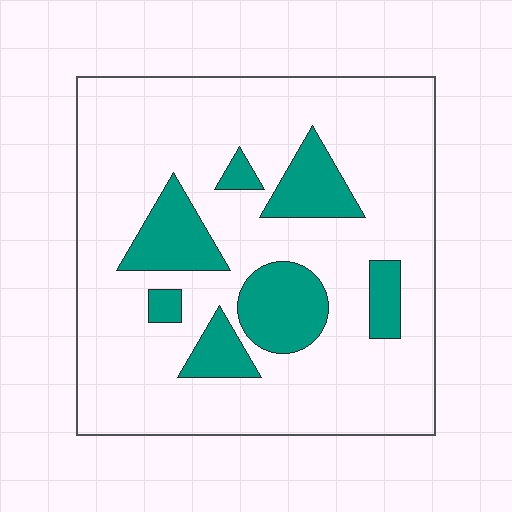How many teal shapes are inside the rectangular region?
7.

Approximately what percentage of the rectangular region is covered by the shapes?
Approximately 20%.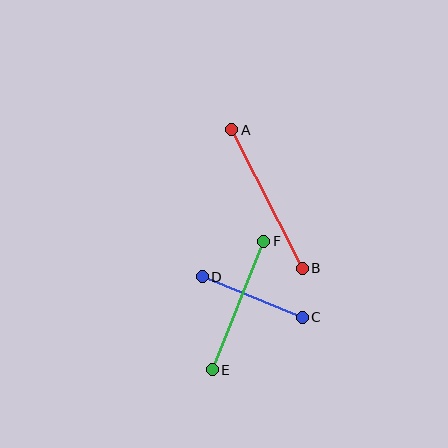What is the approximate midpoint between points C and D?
The midpoint is at approximately (252, 297) pixels.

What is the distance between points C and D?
The distance is approximately 108 pixels.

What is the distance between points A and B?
The distance is approximately 155 pixels.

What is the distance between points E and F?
The distance is approximately 138 pixels.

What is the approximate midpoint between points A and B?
The midpoint is at approximately (267, 199) pixels.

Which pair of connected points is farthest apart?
Points A and B are farthest apart.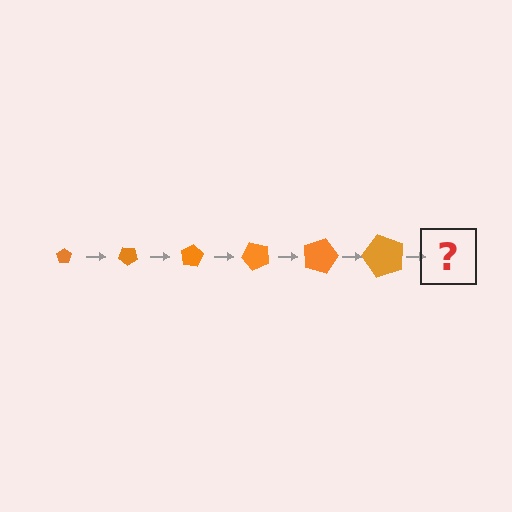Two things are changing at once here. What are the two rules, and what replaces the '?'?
The two rules are that the pentagon grows larger each step and it rotates 40 degrees each step. The '?' should be a pentagon, larger than the previous one and rotated 240 degrees from the start.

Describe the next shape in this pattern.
It should be a pentagon, larger than the previous one and rotated 240 degrees from the start.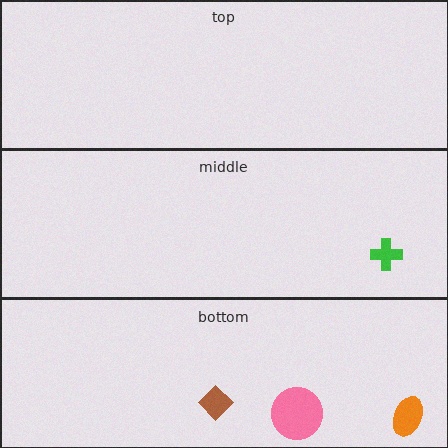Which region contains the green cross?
The middle region.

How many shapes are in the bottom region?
3.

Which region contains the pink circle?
The bottom region.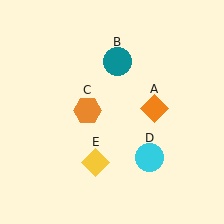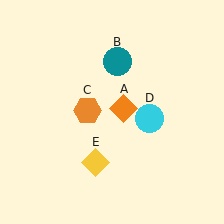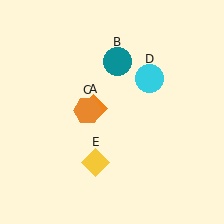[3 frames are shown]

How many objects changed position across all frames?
2 objects changed position: orange diamond (object A), cyan circle (object D).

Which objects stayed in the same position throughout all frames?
Teal circle (object B) and orange hexagon (object C) and yellow diamond (object E) remained stationary.